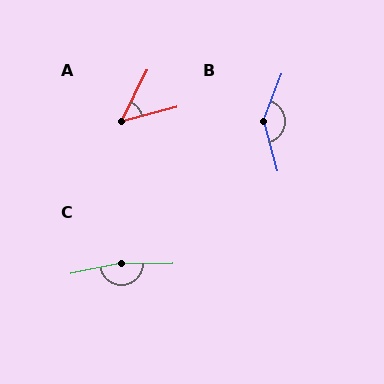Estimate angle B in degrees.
Approximately 143 degrees.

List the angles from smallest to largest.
A (49°), B (143°), C (170°).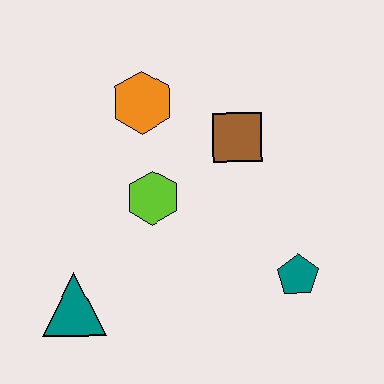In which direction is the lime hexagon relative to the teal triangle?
The lime hexagon is above the teal triangle.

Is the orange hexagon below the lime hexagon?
No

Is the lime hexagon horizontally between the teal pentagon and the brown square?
No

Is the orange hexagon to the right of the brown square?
No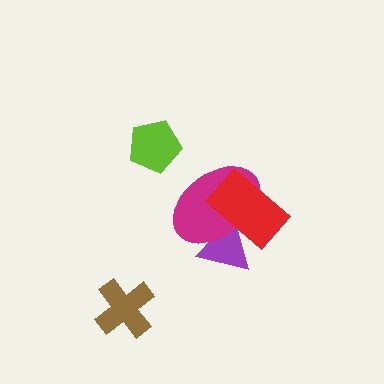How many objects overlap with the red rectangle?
2 objects overlap with the red rectangle.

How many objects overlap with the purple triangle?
2 objects overlap with the purple triangle.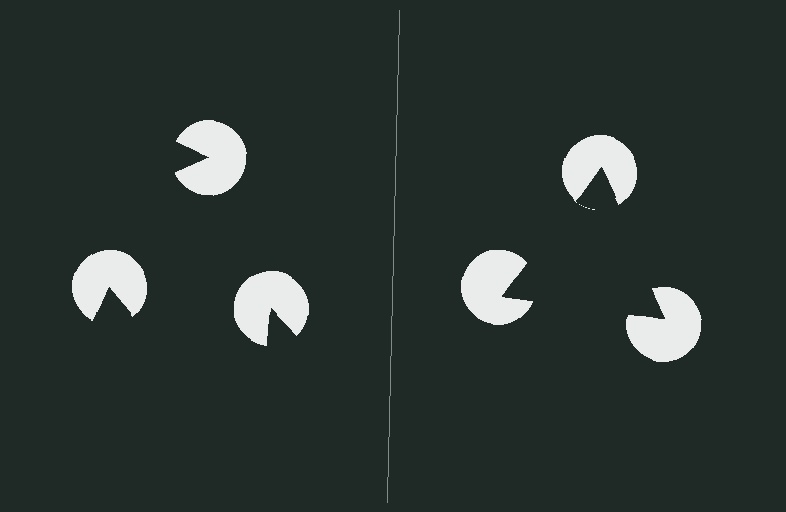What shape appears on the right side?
An illusory triangle.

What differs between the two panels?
The pac-man discs are positioned identically on both sides; only the wedge orientations differ. On the right they align to a triangle; on the left they are misaligned.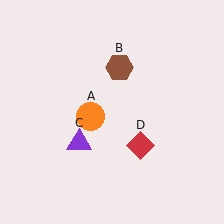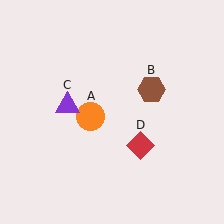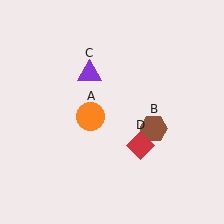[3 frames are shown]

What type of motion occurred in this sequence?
The brown hexagon (object B), purple triangle (object C) rotated clockwise around the center of the scene.